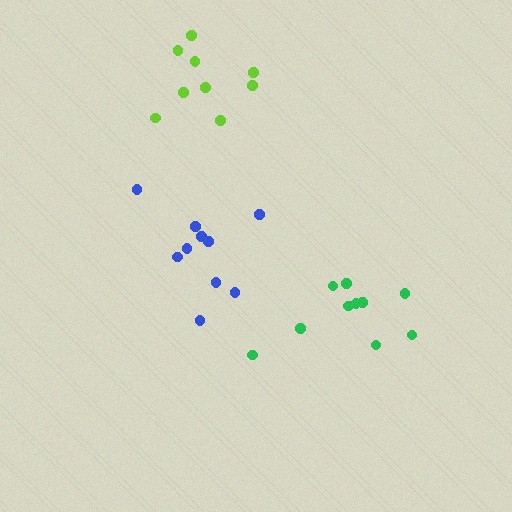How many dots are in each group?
Group 1: 10 dots, Group 2: 9 dots, Group 3: 10 dots (29 total).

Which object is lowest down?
The green cluster is bottommost.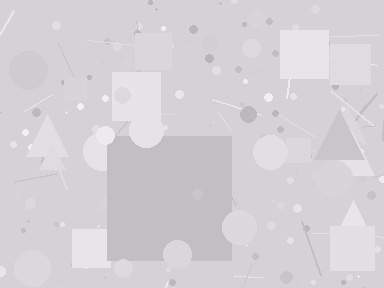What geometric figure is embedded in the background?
A square is embedded in the background.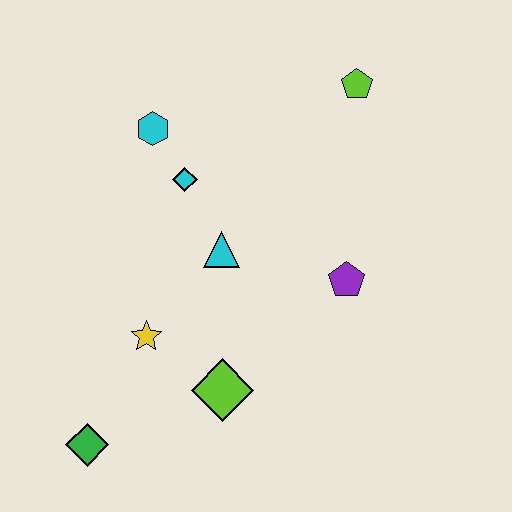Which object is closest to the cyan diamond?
The cyan hexagon is closest to the cyan diamond.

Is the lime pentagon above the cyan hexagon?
Yes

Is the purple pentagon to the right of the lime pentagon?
No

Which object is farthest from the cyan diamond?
The green diamond is farthest from the cyan diamond.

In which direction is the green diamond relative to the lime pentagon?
The green diamond is below the lime pentagon.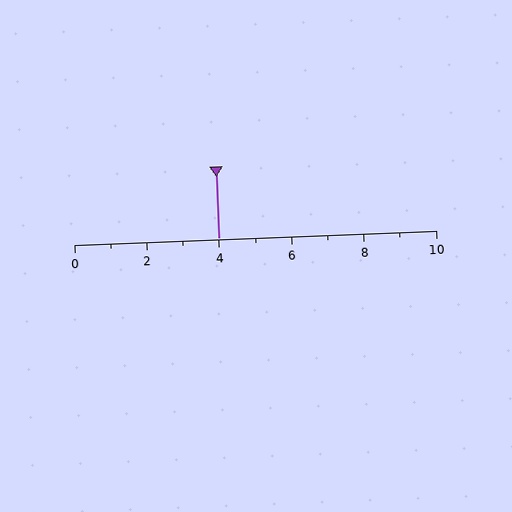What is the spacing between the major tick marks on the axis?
The major ticks are spaced 2 apart.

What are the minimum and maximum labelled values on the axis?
The axis runs from 0 to 10.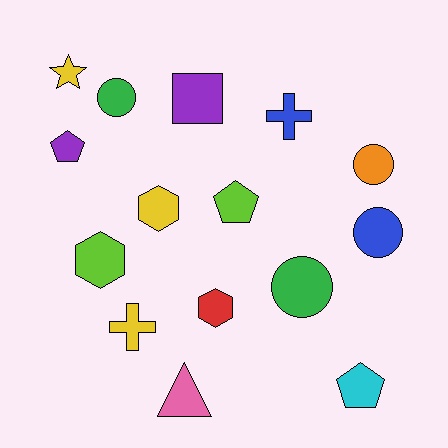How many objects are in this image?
There are 15 objects.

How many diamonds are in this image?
There are no diamonds.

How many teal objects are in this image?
There are no teal objects.